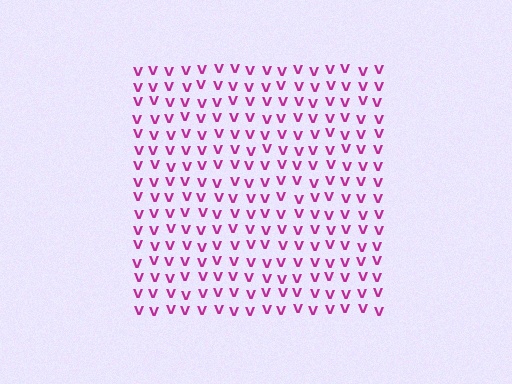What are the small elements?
The small elements are letter V's.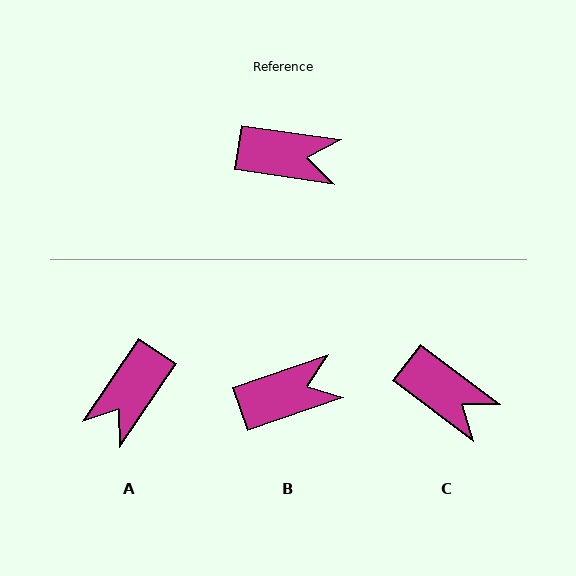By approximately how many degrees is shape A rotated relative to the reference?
Approximately 116 degrees clockwise.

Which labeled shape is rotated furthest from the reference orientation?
A, about 116 degrees away.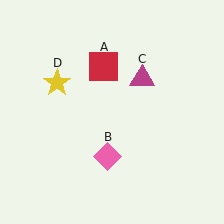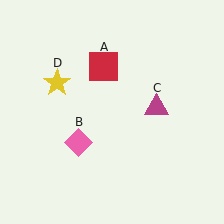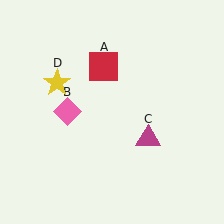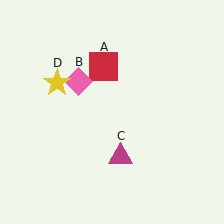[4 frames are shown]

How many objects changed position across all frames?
2 objects changed position: pink diamond (object B), magenta triangle (object C).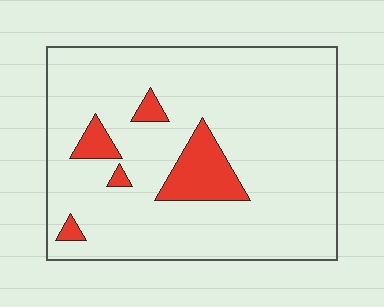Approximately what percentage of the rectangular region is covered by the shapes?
Approximately 10%.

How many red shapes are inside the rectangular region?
5.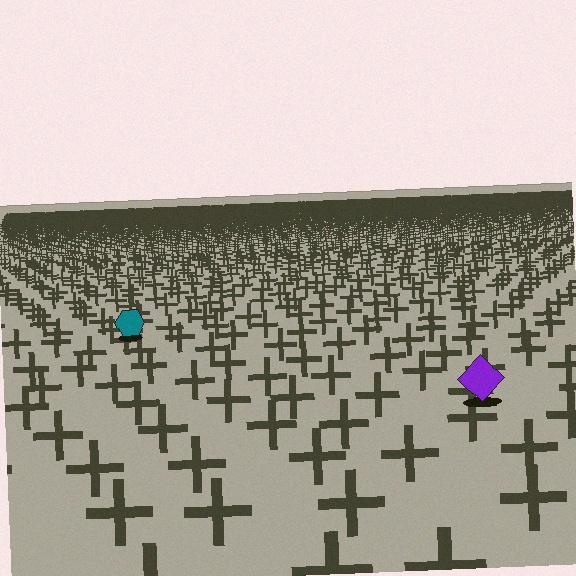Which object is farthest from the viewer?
The teal hexagon is farthest from the viewer. It appears smaller and the ground texture around it is denser.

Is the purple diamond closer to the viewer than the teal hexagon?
Yes. The purple diamond is closer — you can tell from the texture gradient: the ground texture is coarser near it.